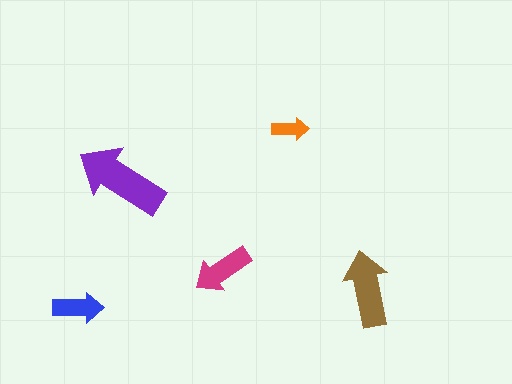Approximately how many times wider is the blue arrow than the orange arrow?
About 1.5 times wider.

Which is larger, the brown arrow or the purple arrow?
The purple one.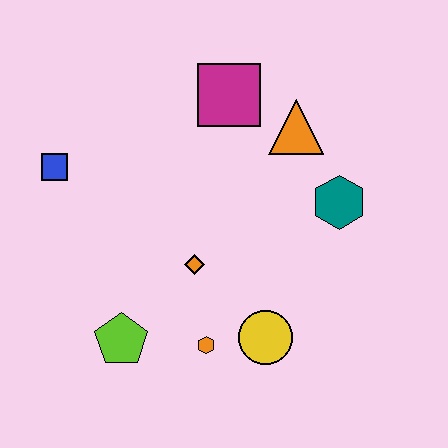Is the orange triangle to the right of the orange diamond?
Yes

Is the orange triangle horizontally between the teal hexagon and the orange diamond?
Yes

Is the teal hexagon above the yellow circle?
Yes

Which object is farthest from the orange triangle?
The lime pentagon is farthest from the orange triangle.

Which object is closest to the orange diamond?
The orange hexagon is closest to the orange diamond.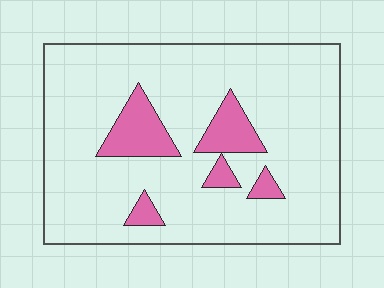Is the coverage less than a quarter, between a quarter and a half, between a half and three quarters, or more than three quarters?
Less than a quarter.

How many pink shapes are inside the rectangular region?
5.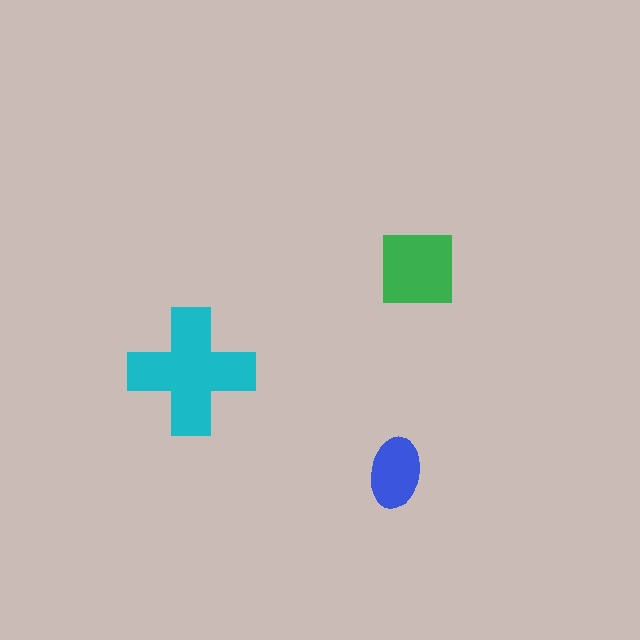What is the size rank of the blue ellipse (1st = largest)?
3rd.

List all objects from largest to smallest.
The cyan cross, the green square, the blue ellipse.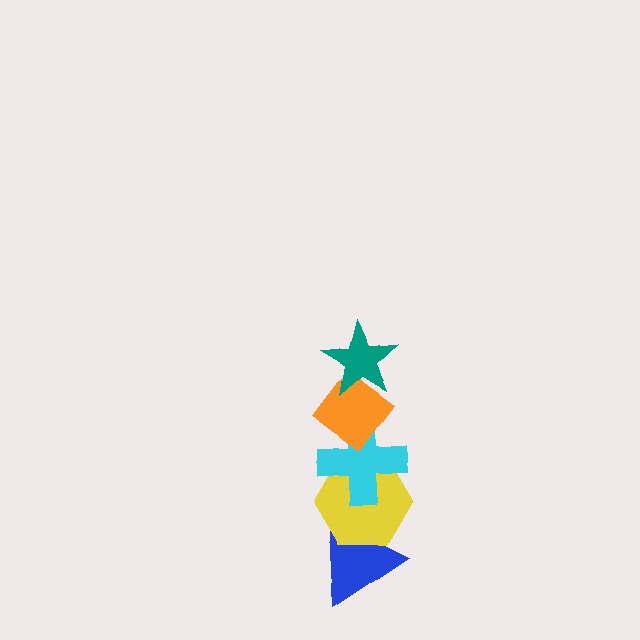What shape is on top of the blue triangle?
The yellow hexagon is on top of the blue triangle.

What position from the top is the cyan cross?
The cyan cross is 3rd from the top.